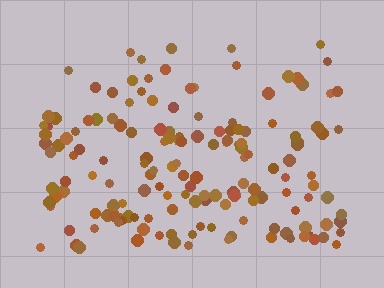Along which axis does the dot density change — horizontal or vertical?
Vertical.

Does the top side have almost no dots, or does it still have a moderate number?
Still a moderate number, just noticeably fewer than the bottom.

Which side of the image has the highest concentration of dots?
The bottom.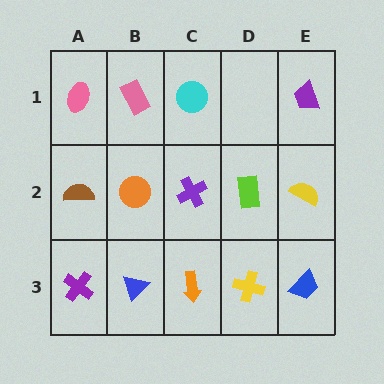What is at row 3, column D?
A yellow cross.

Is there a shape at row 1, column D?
No, that cell is empty.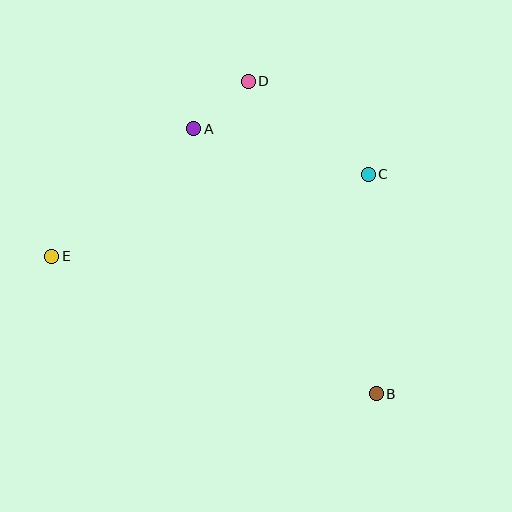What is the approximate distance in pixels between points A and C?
The distance between A and C is approximately 180 pixels.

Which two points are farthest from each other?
Points B and E are farthest from each other.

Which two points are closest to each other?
Points A and D are closest to each other.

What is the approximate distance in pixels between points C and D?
The distance between C and D is approximately 152 pixels.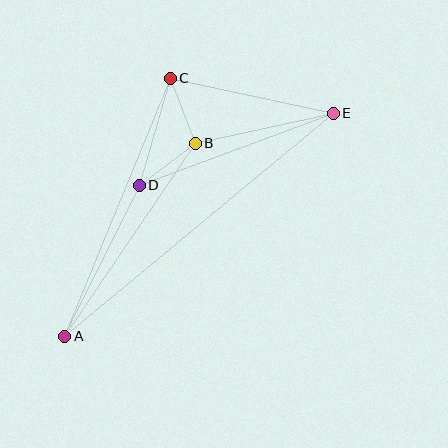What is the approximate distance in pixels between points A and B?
The distance between A and B is approximately 233 pixels.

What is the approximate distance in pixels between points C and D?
The distance between C and D is approximately 112 pixels.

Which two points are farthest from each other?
Points A and E are farthest from each other.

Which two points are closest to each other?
Points B and C are closest to each other.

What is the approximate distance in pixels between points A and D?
The distance between A and D is approximately 168 pixels.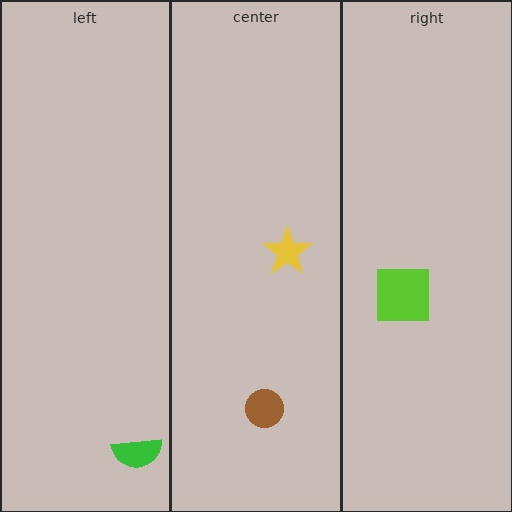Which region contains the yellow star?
The center region.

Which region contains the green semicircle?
The left region.